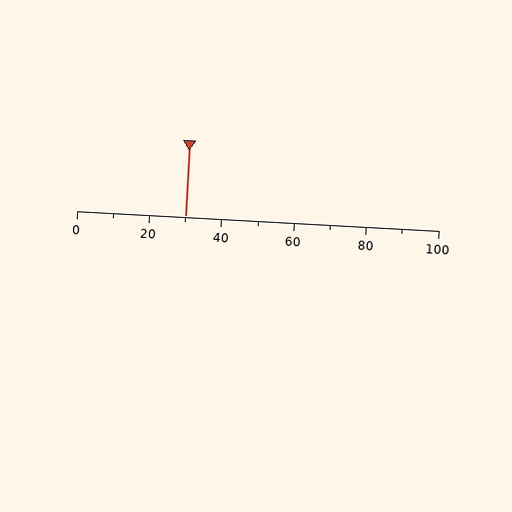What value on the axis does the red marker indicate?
The marker indicates approximately 30.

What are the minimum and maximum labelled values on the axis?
The axis runs from 0 to 100.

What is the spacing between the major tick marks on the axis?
The major ticks are spaced 20 apart.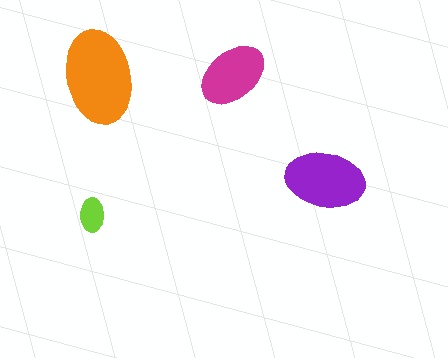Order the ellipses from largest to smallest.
the orange one, the purple one, the magenta one, the lime one.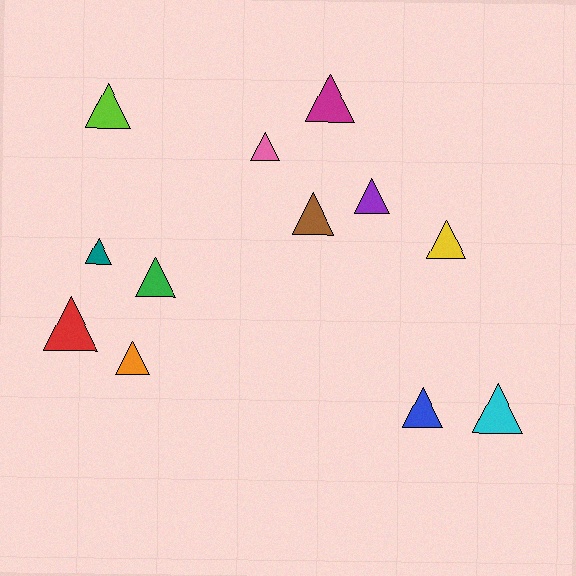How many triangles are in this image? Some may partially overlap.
There are 12 triangles.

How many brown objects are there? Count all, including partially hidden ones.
There is 1 brown object.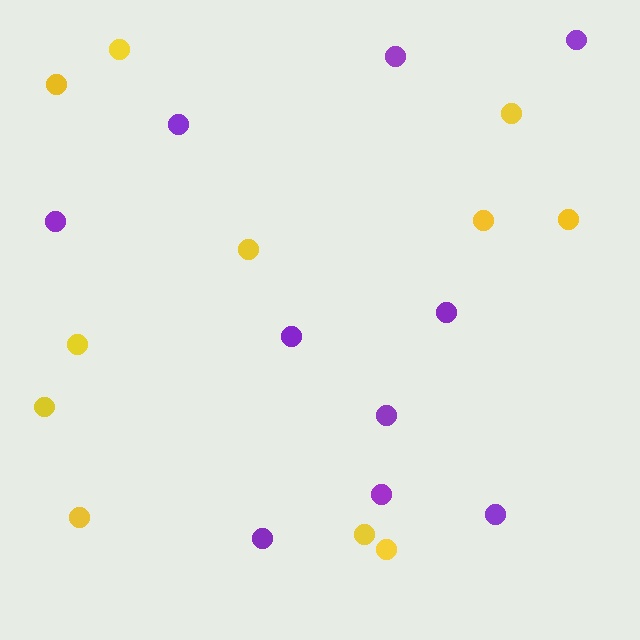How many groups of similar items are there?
There are 2 groups: one group of purple circles (10) and one group of yellow circles (11).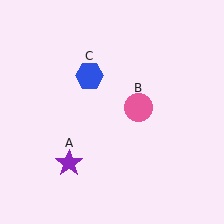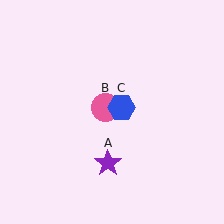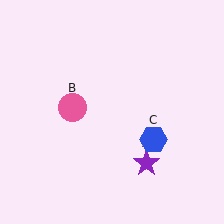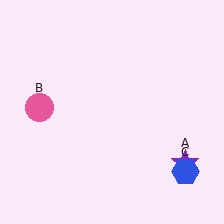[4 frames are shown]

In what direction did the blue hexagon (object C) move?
The blue hexagon (object C) moved down and to the right.